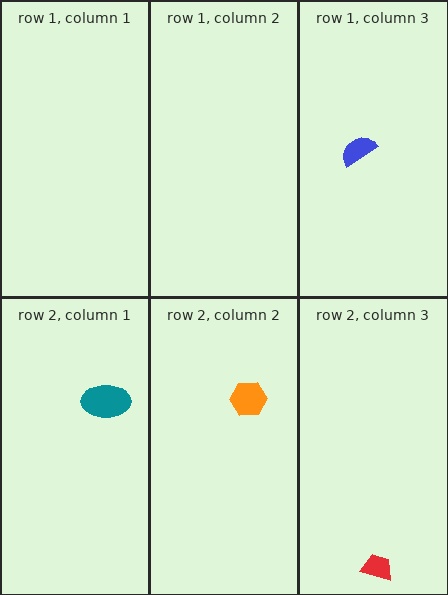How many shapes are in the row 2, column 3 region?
1.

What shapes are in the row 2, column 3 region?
The red trapezoid.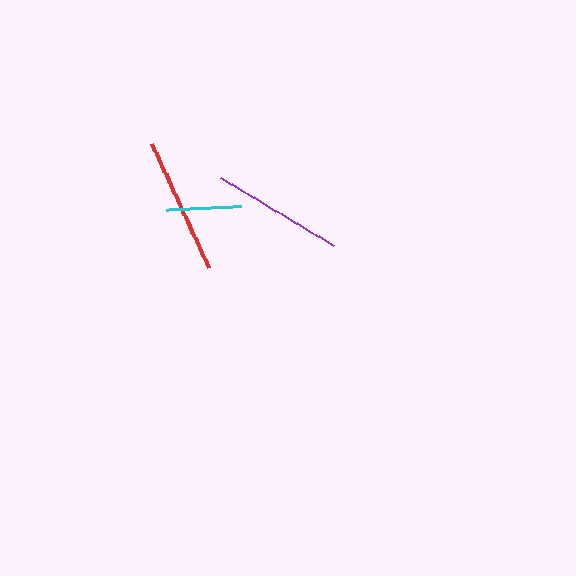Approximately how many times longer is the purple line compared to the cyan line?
The purple line is approximately 1.8 times the length of the cyan line.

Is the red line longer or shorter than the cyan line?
The red line is longer than the cyan line.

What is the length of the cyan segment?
The cyan segment is approximately 75 pixels long.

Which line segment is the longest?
The red line is the longest at approximately 136 pixels.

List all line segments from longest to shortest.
From longest to shortest: red, purple, cyan.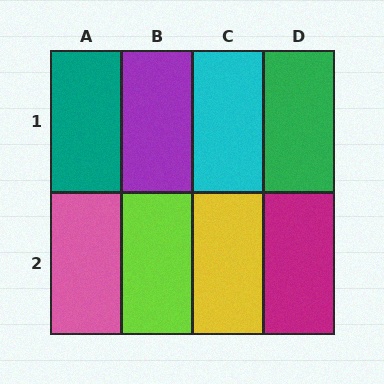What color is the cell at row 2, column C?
Yellow.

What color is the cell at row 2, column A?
Pink.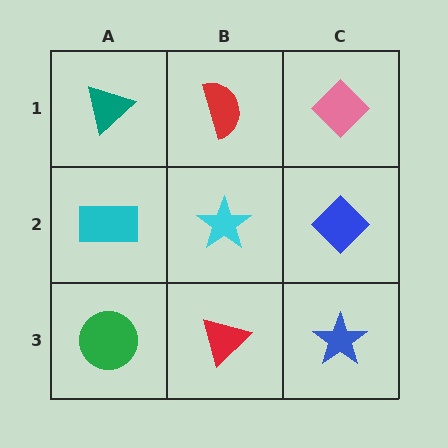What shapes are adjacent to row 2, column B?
A red semicircle (row 1, column B), a red triangle (row 3, column B), a cyan rectangle (row 2, column A), a blue diamond (row 2, column C).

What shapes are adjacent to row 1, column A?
A cyan rectangle (row 2, column A), a red semicircle (row 1, column B).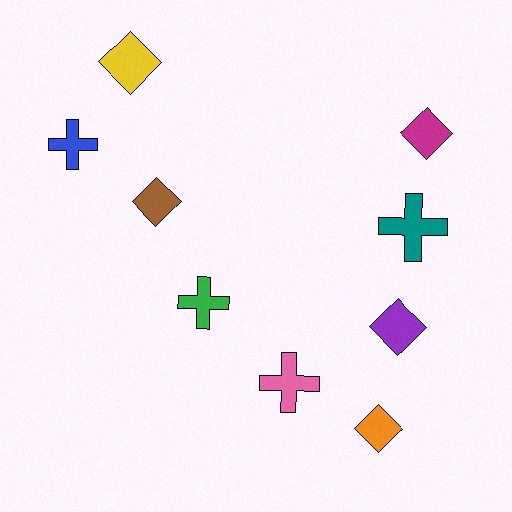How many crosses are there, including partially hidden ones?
There are 4 crosses.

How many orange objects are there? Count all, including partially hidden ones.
There is 1 orange object.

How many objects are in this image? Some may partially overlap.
There are 9 objects.